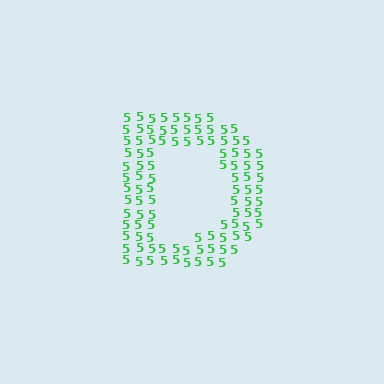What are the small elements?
The small elements are digit 5's.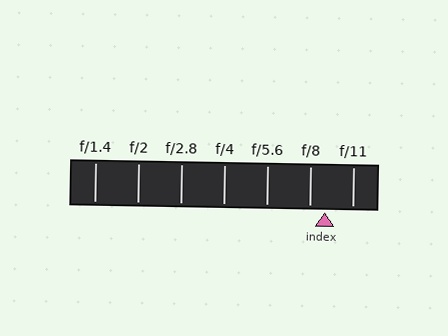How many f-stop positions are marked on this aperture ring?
There are 7 f-stop positions marked.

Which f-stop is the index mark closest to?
The index mark is closest to f/8.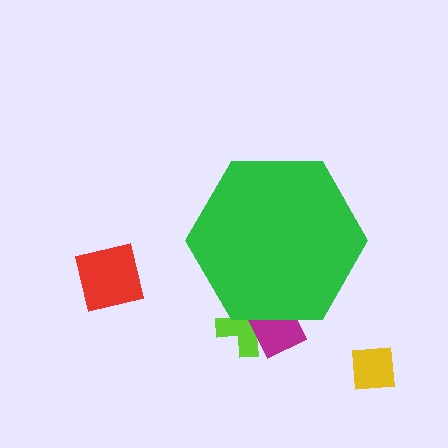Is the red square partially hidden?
No, the red square is fully visible.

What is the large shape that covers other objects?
A green hexagon.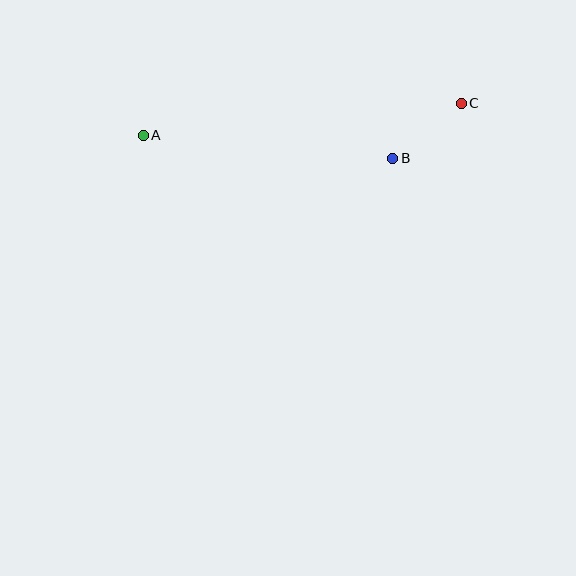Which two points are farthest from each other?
Points A and C are farthest from each other.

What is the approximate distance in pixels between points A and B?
The distance between A and B is approximately 251 pixels.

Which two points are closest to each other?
Points B and C are closest to each other.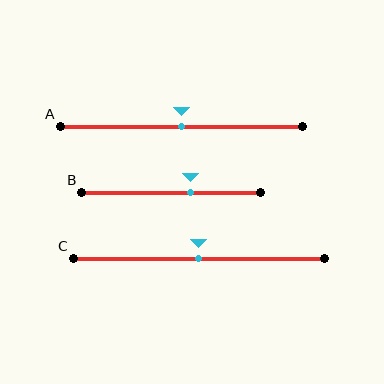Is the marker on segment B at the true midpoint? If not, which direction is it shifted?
No, the marker on segment B is shifted to the right by about 11% of the segment length.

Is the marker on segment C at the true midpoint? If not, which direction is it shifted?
Yes, the marker on segment C is at the true midpoint.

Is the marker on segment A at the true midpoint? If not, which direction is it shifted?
Yes, the marker on segment A is at the true midpoint.